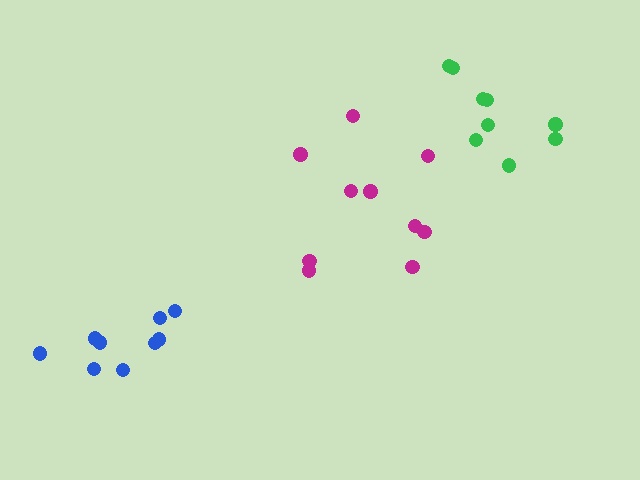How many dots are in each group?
Group 1: 9 dots, Group 2: 9 dots, Group 3: 10 dots (28 total).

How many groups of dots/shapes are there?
There are 3 groups.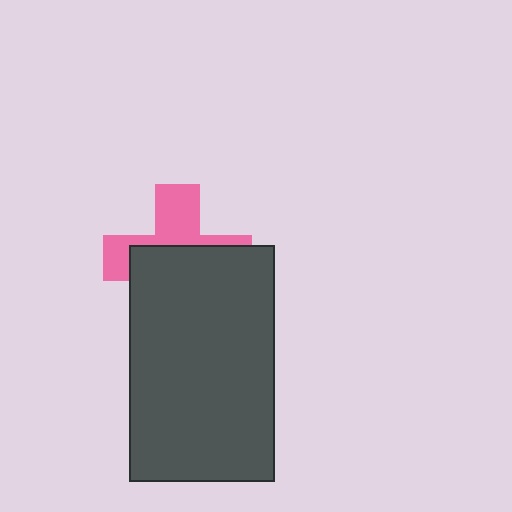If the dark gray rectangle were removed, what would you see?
You would see the complete pink cross.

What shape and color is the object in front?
The object in front is a dark gray rectangle.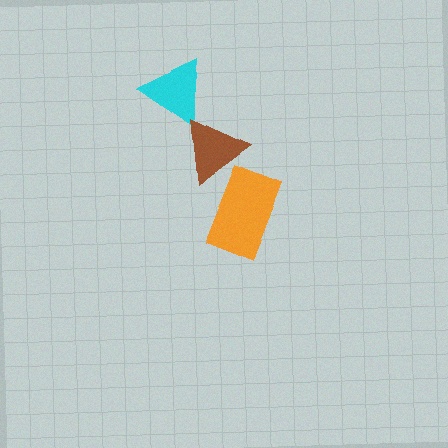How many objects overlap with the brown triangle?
1 object overlaps with the brown triangle.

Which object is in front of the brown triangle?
The orange rectangle is in front of the brown triangle.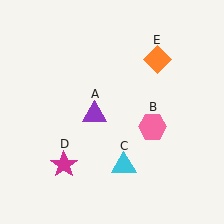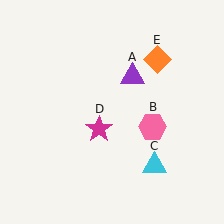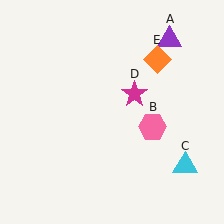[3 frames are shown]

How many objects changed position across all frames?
3 objects changed position: purple triangle (object A), cyan triangle (object C), magenta star (object D).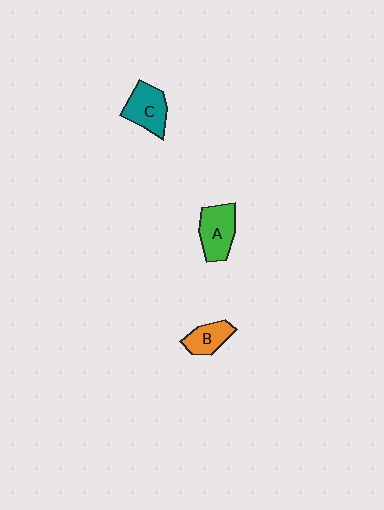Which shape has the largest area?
Shape A (green).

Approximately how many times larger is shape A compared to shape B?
Approximately 1.4 times.